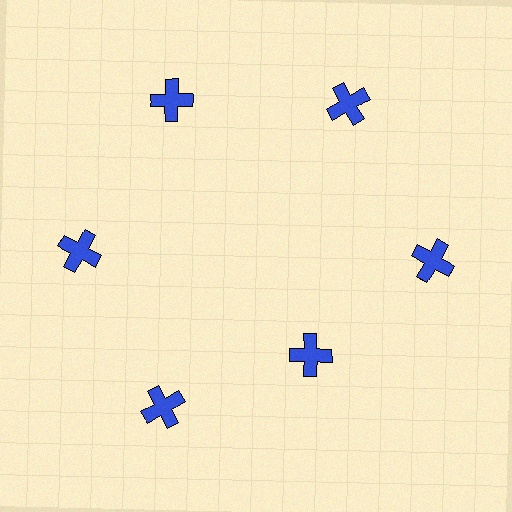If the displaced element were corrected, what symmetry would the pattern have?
It would have 6-fold rotational symmetry — the pattern would map onto itself every 60 degrees.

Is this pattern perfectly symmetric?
No. The 6 blue crosses are arranged in a ring, but one element near the 5 o'clock position is pulled inward toward the center, breaking the 6-fold rotational symmetry.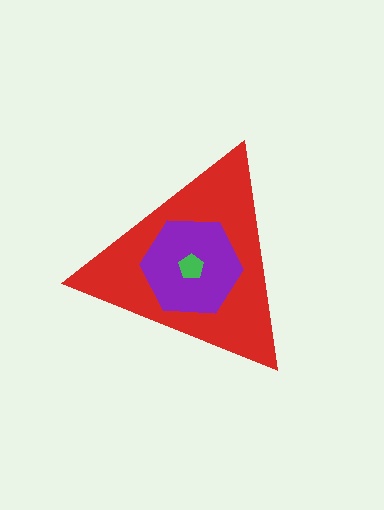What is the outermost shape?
The red triangle.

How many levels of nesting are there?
3.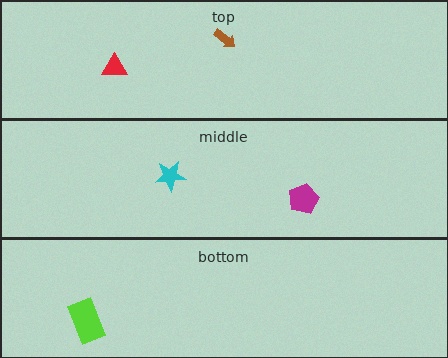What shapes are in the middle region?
The cyan star, the magenta pentagon.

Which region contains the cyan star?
The middle region.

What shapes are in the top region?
The brown arrow, the red triangle.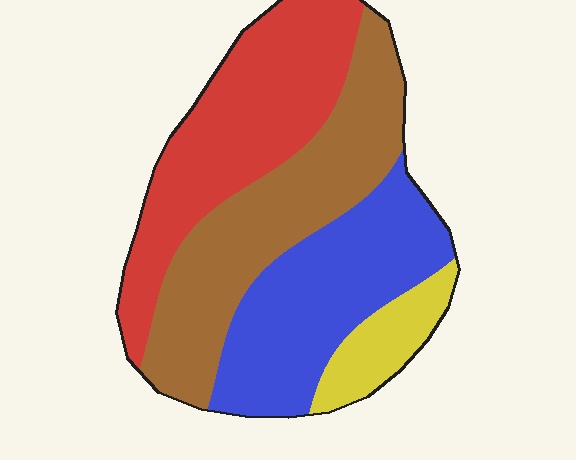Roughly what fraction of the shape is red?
Red covers 31% of the shape.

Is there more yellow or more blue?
Blue.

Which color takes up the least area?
Yellow, at roughly 10%.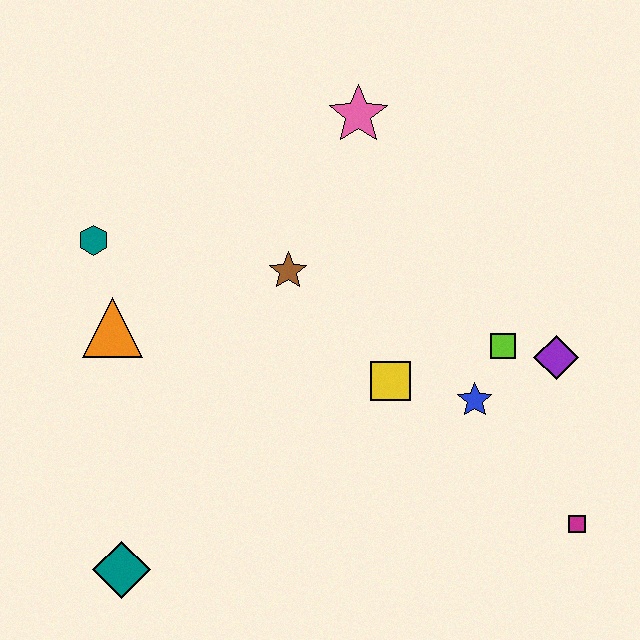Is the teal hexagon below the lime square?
No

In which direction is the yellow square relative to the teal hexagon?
The yellow square is to the right of the teal hexagon.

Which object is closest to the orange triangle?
The teal hexagon is closest to the orange triangle.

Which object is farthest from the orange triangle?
The magenta square is farthest from the orange triangle.